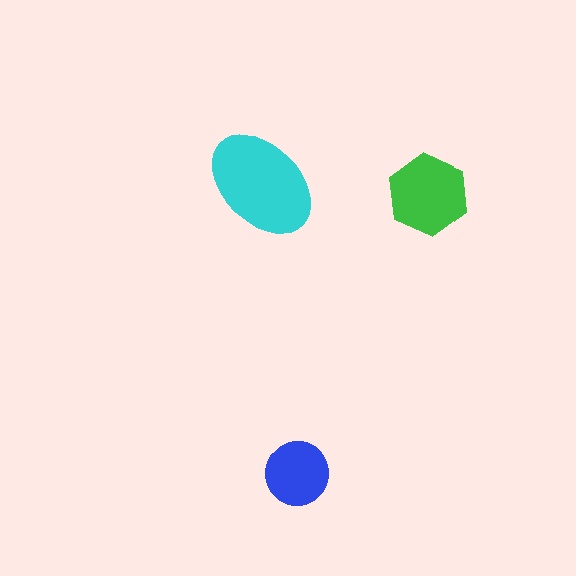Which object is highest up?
The cyan ellipse is topmost.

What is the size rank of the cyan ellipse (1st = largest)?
1st.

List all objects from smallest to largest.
The blue circle, the green hexagon, the cyan ellipse.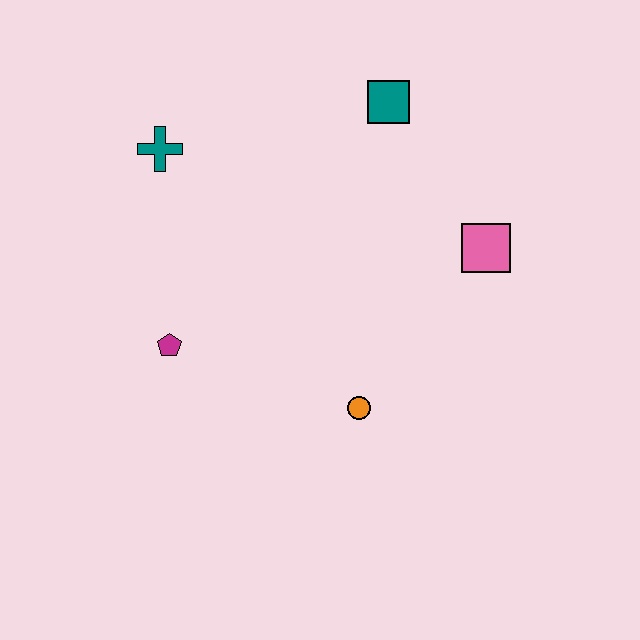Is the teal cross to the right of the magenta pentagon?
No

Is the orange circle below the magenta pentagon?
Yes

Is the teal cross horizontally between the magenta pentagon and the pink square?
No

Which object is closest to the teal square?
The pink square is closest to the teal square.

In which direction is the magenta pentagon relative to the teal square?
The magenta pentagon is below the teal square.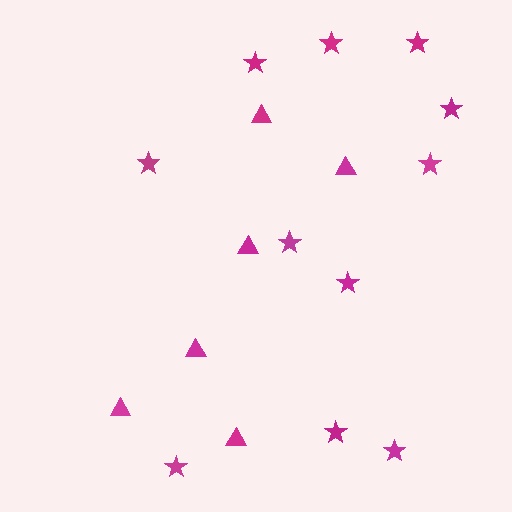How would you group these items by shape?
There are 2 groups: one group of stars (11) and one group of triangles (6).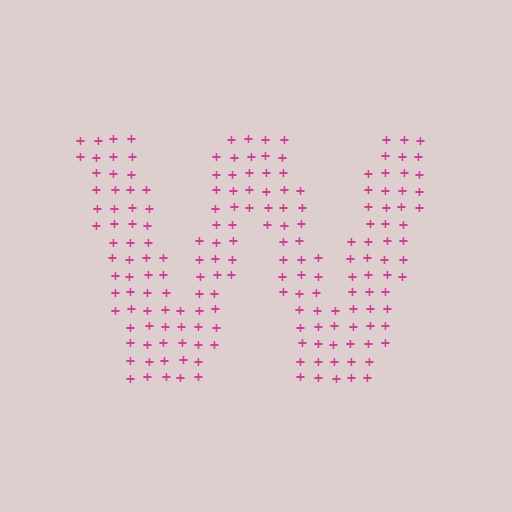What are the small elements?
The small elements are plus signs.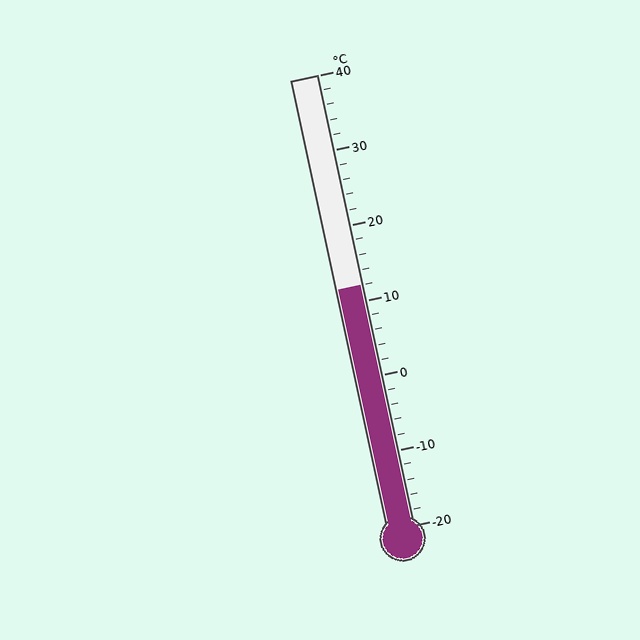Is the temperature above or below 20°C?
The temperature is below 20°C.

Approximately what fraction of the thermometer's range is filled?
The thermometer is filled to approximately 55% of its range.